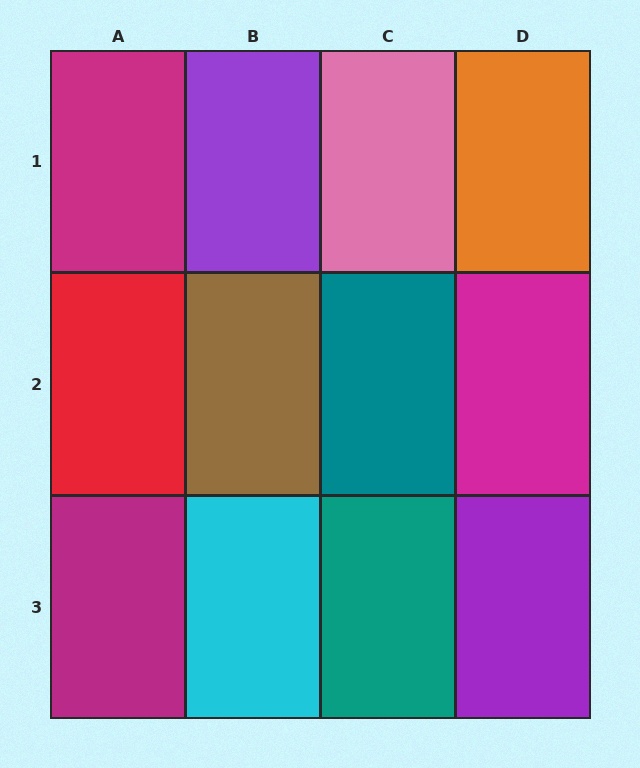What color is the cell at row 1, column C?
Pink.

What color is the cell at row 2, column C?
Teal.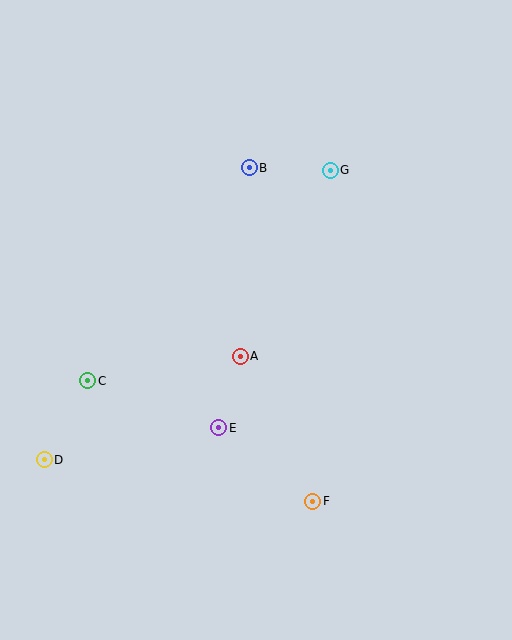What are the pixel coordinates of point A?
Point A is at (240, 356).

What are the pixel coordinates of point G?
Point G is at (330, 170).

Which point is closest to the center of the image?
Point A at (240, 356) is closest to the center.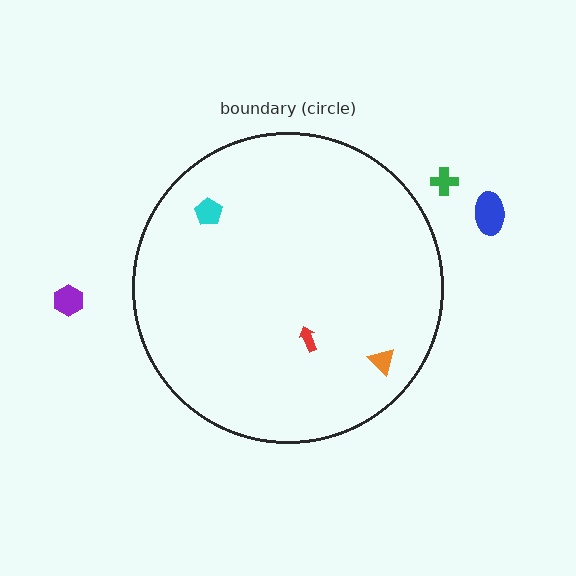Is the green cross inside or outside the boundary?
Outside.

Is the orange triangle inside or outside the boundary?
Inside.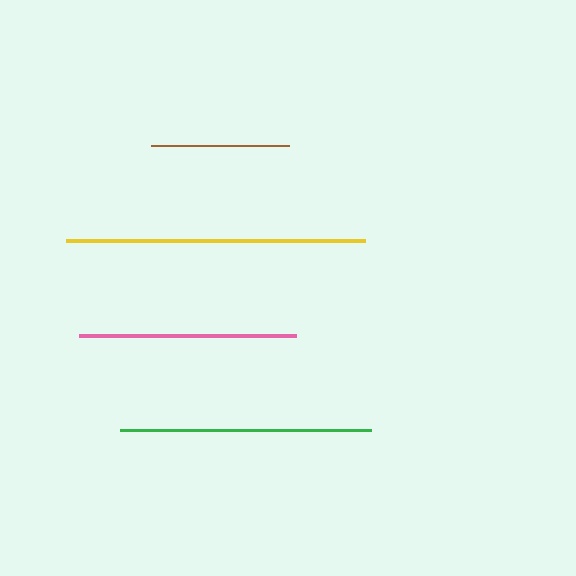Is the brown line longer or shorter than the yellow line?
The yellow line is longer than the brown line.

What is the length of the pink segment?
The pink segment is approximately 217 pixels long.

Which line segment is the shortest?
The brown line is the shortest at approximately 138 pixels.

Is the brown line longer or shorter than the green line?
The green line is longer than the brown line.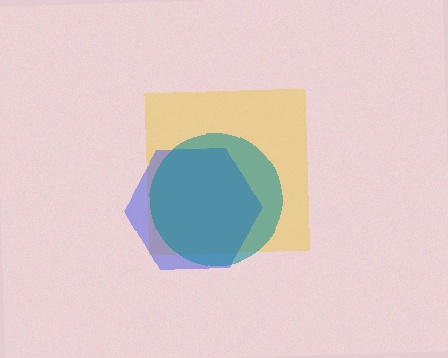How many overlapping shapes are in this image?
There are 3 overlapping shapes in the image.